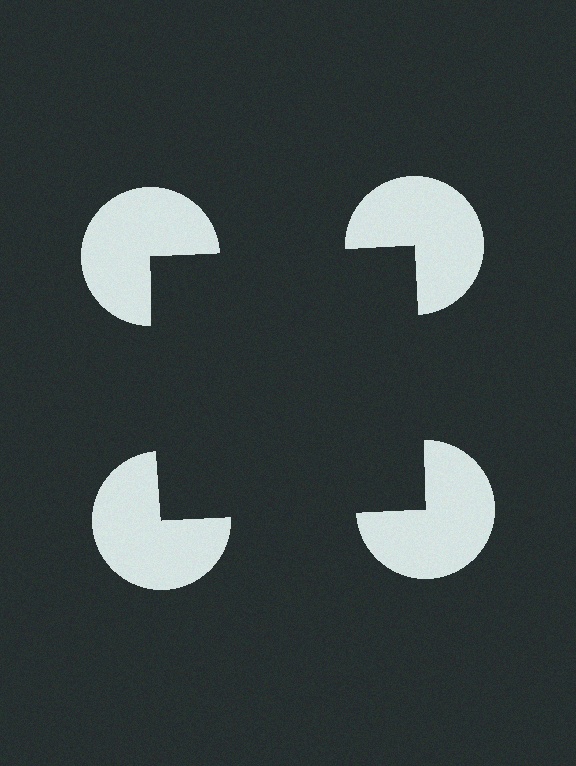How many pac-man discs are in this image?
There are 4 — one at each vertex of the illusory square.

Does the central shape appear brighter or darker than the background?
It typically appears slightly darker than the background, even though no actual brightness change is drawn.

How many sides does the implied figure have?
4 sides.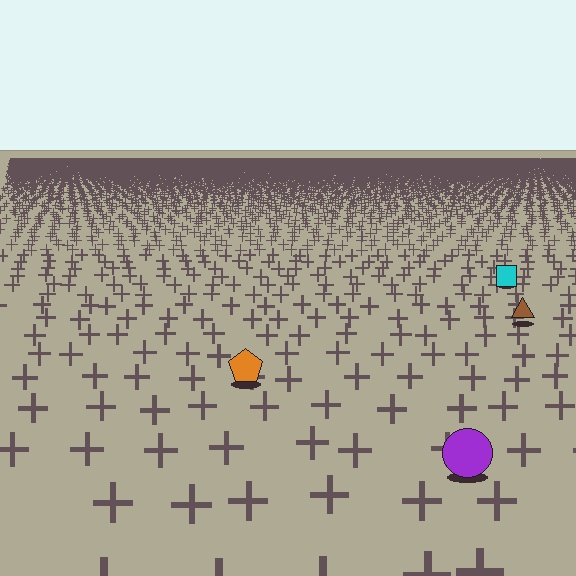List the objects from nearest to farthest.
From nearest to farthest: the purple circle, the orange pentagon, the brown triangle, the cyan square.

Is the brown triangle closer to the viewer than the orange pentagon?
No. The orange pentagon is closer — you can tell from the texture gradient: the ground texture is coarser near it.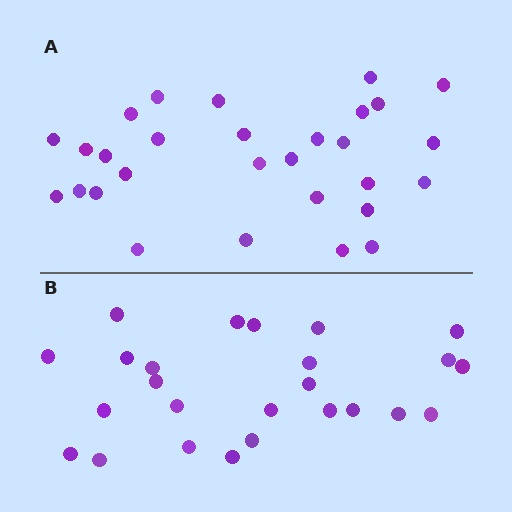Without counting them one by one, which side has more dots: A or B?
Region A (the top region) has more dots.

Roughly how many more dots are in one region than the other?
Region A has about 4 more dots than region B.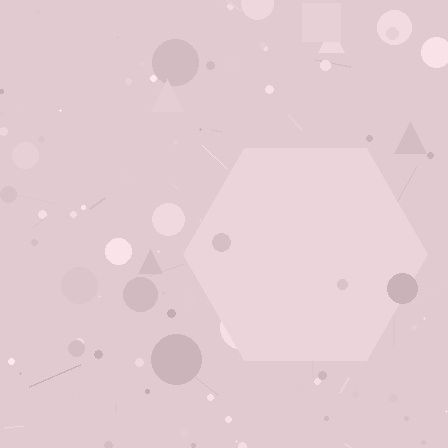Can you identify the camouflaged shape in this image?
The camouflaged shape is a hexagon.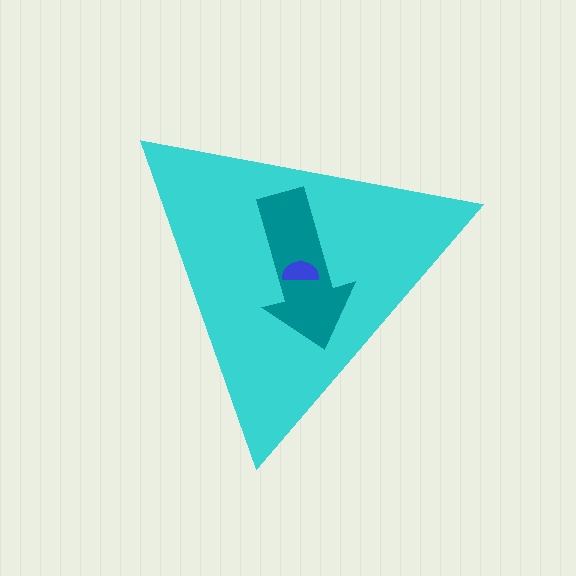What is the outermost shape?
The cyan triangle.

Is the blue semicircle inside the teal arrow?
Yes.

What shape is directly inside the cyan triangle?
The teal arrow.